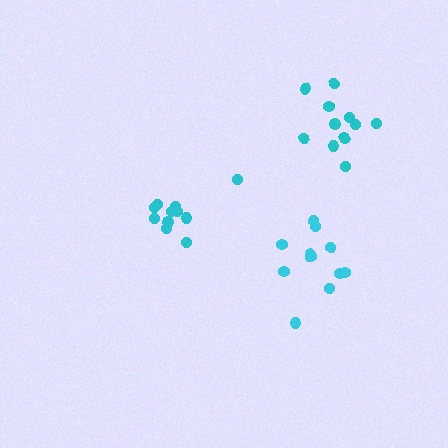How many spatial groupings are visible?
There are 3 spatial groupings.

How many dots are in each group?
Group 1: 11 dots, Group 2: 11 dots, Group 3: 11 dots (33 total).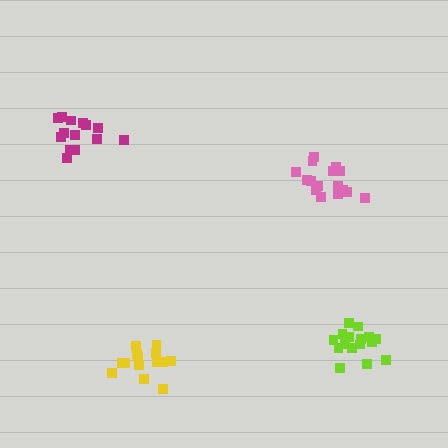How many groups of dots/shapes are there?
There are 4 groups.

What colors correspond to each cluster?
The clusters are colored: lime, yellow, magenta, pink.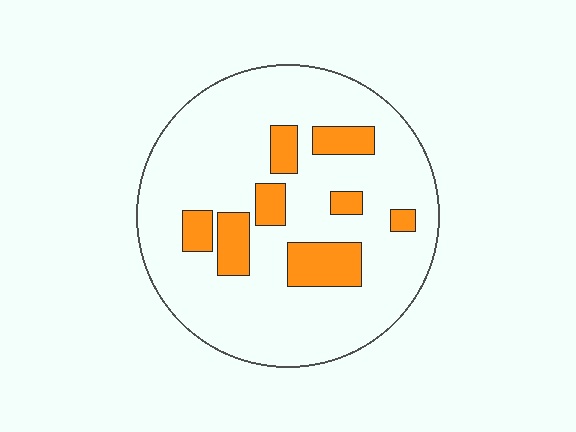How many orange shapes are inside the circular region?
8.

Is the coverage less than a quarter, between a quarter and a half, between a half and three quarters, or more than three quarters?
Less than a quarter.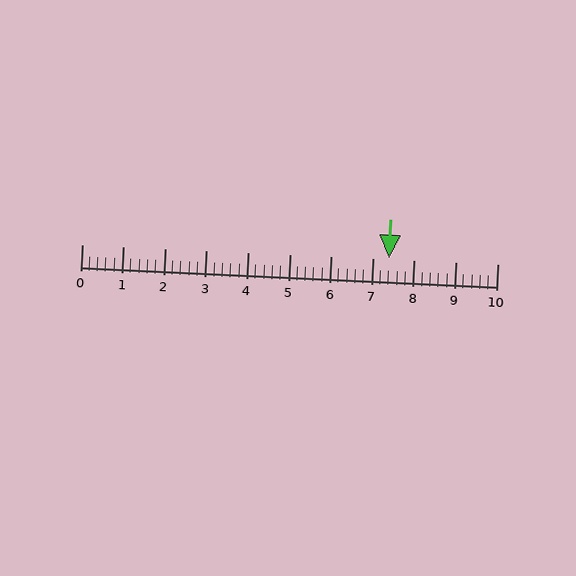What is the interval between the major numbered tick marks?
The major tick marks are spaced 1 units apart.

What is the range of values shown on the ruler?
The ruler shows values from 0 to 10.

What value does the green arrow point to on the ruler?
The green arrow points to approximately 7.4.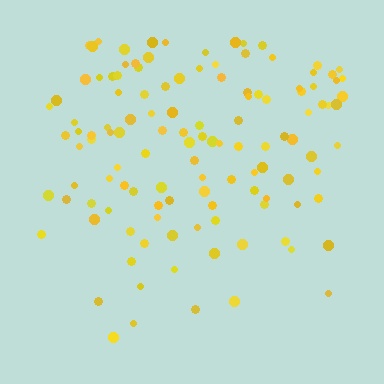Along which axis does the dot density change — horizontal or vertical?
Vertical.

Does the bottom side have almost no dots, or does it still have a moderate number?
Still a moderate number, just noticeably fewer than the top.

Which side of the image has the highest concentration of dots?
The top.